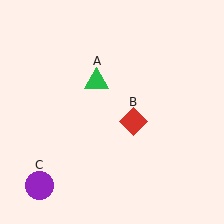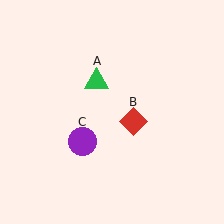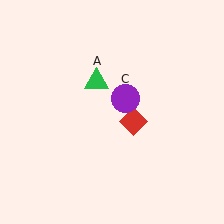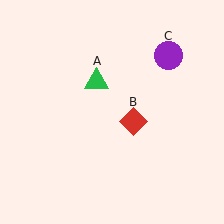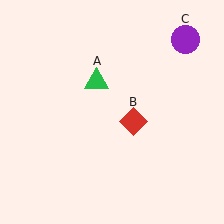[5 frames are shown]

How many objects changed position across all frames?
1 object changed position: purple circle (object C).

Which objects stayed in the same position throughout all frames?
Green triangle (object A) and red diamond (object B) remained stationary.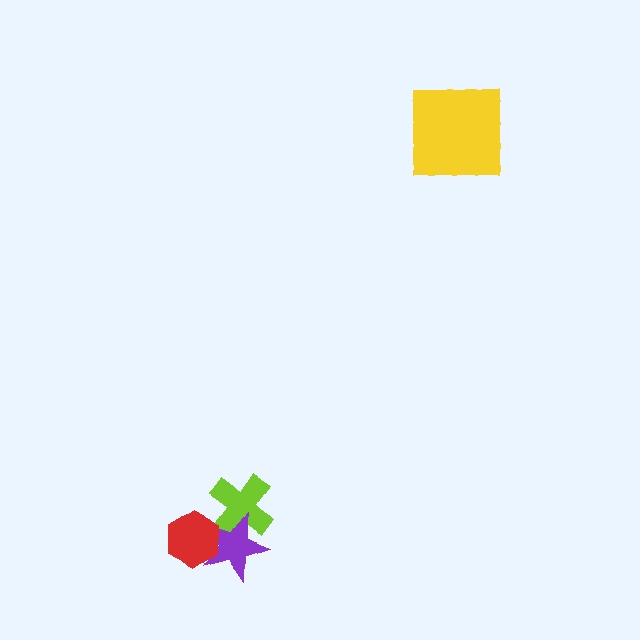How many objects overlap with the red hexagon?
1 object overlaps with the red hexagon.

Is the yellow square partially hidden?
No, no other shape covers it.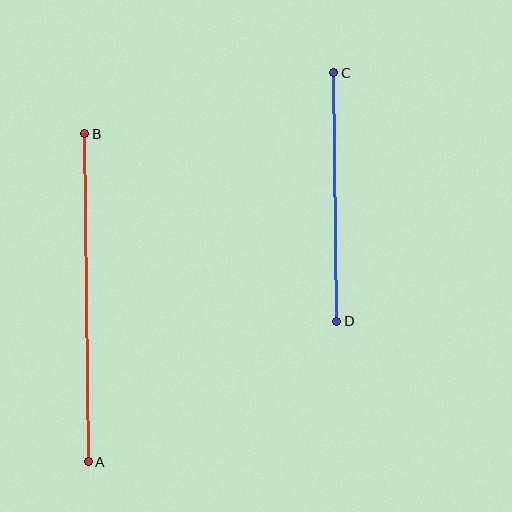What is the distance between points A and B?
The distance is approximately 328 pixels.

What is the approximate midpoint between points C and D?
The midpoint is at approximately (335, 197) pixels.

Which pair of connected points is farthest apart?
Points A and B are farthest apart.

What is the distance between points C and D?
The distance is approximately 248 pixels.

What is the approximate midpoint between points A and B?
The midpoint is at approximately (87, 298) pixels.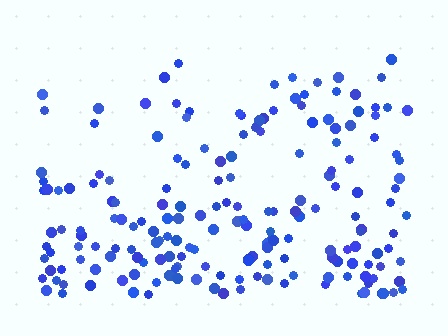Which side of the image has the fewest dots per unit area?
The top.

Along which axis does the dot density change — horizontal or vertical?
Vertical.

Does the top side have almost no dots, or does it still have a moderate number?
Still a moderate number, just noticeably fewer than the bottom.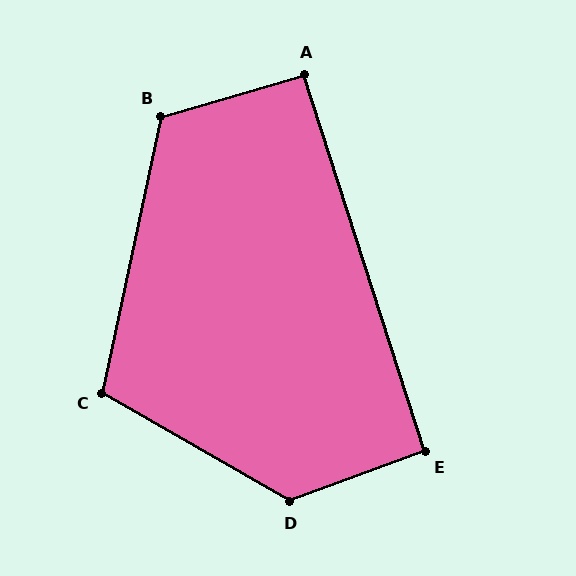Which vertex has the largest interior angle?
D, at approximately 130 degrees.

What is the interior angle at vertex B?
Approximately 118 degrees (obtuse).